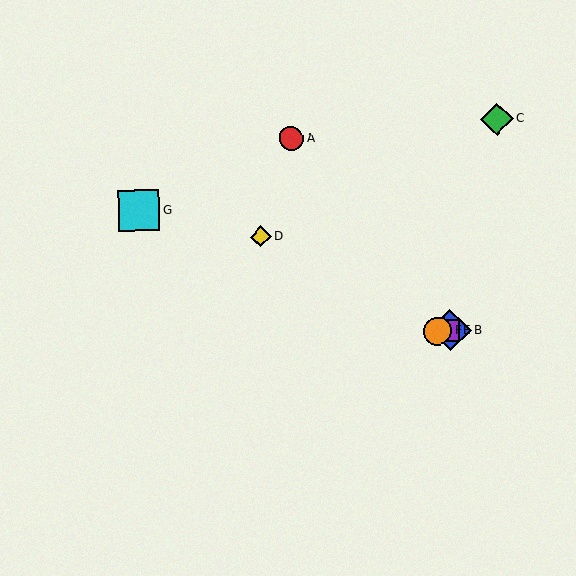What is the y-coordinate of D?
Object D is at y≈237.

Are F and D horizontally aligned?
No, F is at y≈331 and D is at y≈237.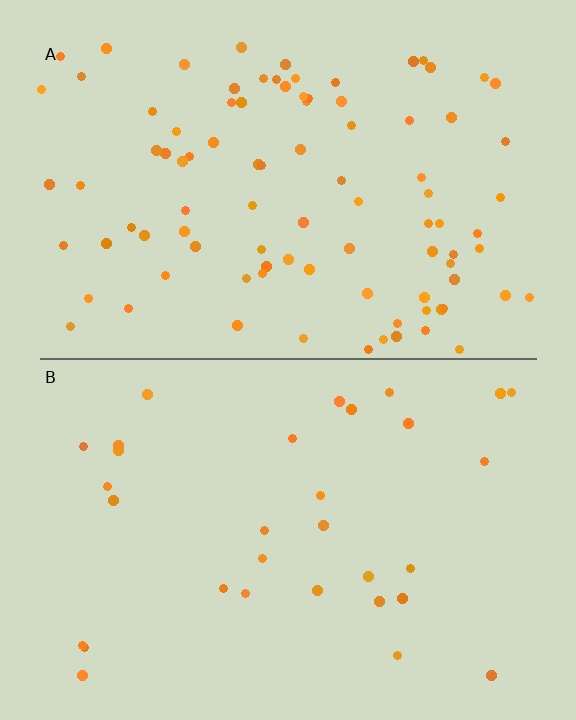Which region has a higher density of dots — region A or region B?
A (the top).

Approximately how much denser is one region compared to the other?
Approximately 3.0× — region A over region B.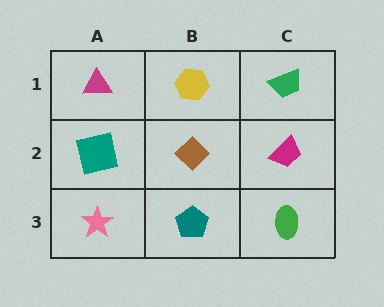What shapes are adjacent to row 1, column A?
A teal square (row 2, column A), a yellow hexagon (row 1, column B).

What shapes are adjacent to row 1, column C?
A magenta trapezoid (row 2, column C), a yellow hexagon (row 1, column B).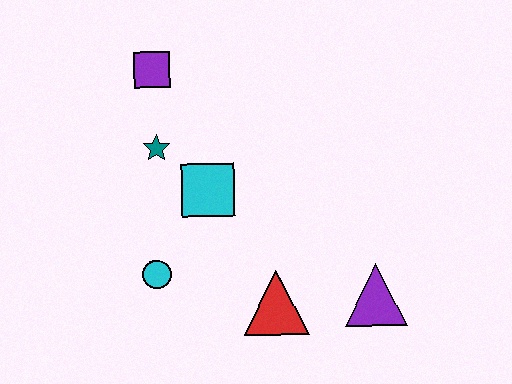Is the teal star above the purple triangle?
Yes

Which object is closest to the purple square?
The teal star is closest to the purple square.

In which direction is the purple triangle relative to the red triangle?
The purple triangle is to the right of the red triangle.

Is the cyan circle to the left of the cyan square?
Yes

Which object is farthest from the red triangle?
The purple square is farthest from the red triangle.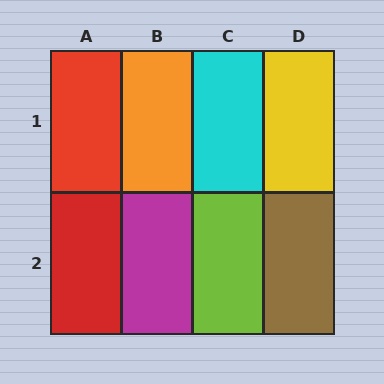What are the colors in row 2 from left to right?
Red, magenta, lime, brown.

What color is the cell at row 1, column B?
Orange.